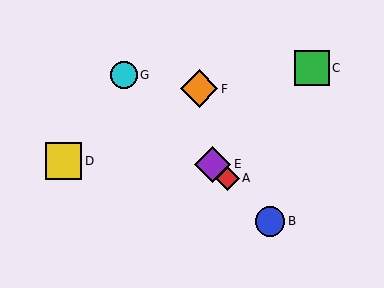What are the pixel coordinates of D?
Object D is at (64, 161).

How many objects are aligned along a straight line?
4 objects (A, B, E, G) are aligned along a straight line.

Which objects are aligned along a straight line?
Objects A, B, E, G are aligned along a straight line.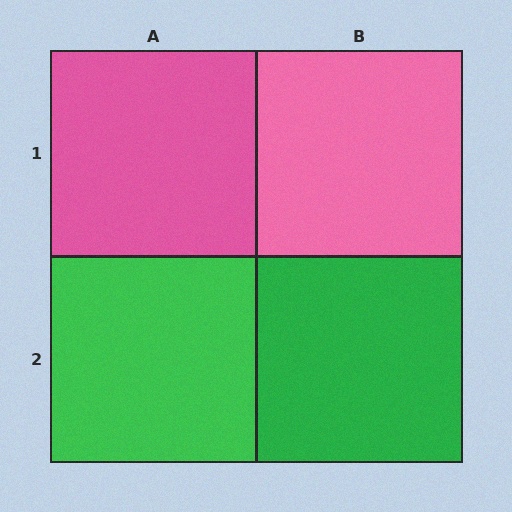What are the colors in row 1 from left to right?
Pink, pink.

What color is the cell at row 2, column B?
Green.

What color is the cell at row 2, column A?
Green.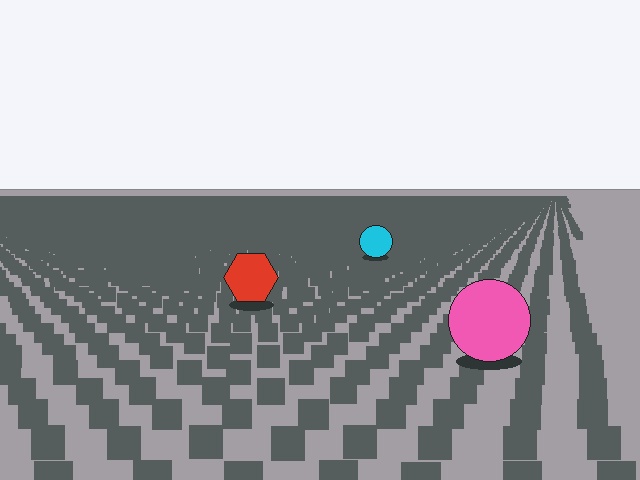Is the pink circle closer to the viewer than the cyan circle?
Yes. The pink circle is closer — you can tell from the texture gradient: the ground texture is coarser near it.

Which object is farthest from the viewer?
The cyan circle is farthest from the viewer. It appears smaller and the ground texture around it is denser.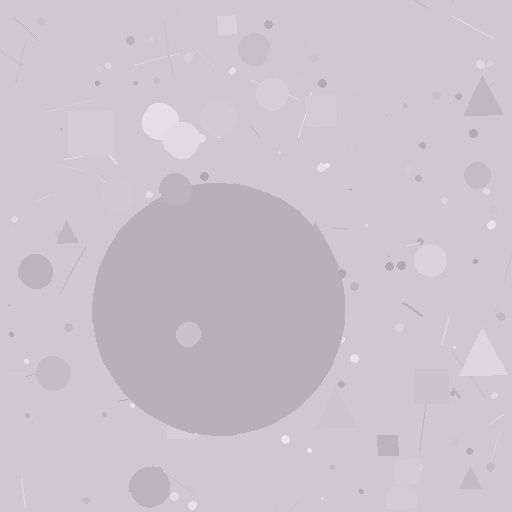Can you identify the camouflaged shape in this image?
The camouflaged shape is a circle.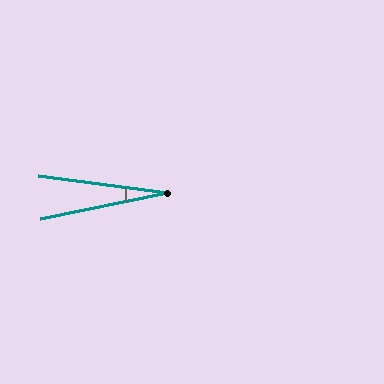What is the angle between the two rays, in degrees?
Approximately 19 degrees.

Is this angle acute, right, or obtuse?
It is acute.